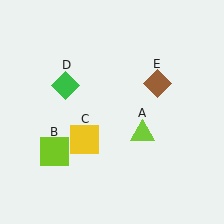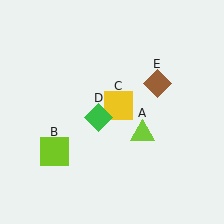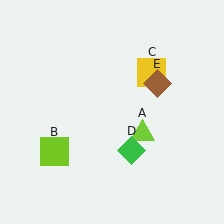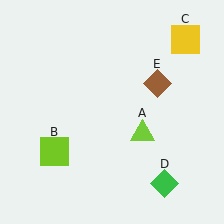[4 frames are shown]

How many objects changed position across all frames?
2 objects changed position: yellow square (object C), green diamond (object D).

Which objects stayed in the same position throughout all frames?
Lime triangle (object A) and lime square (object B) and brown diamond (object E) remained stationary.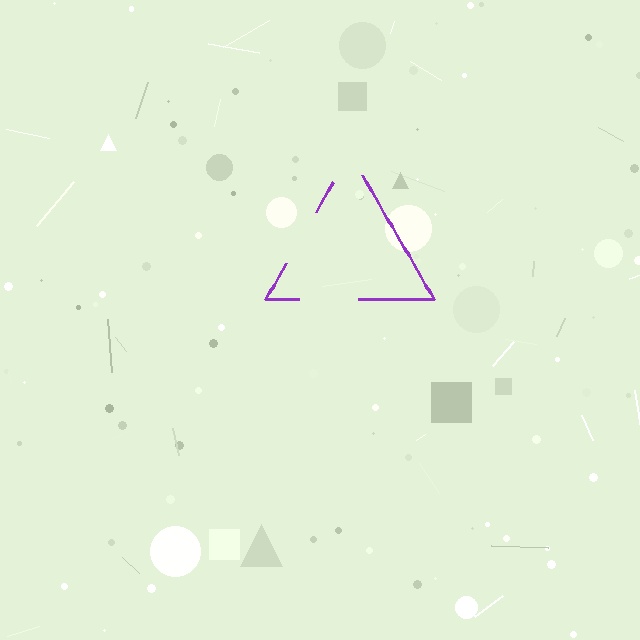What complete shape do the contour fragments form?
The contour fragments form a triangle.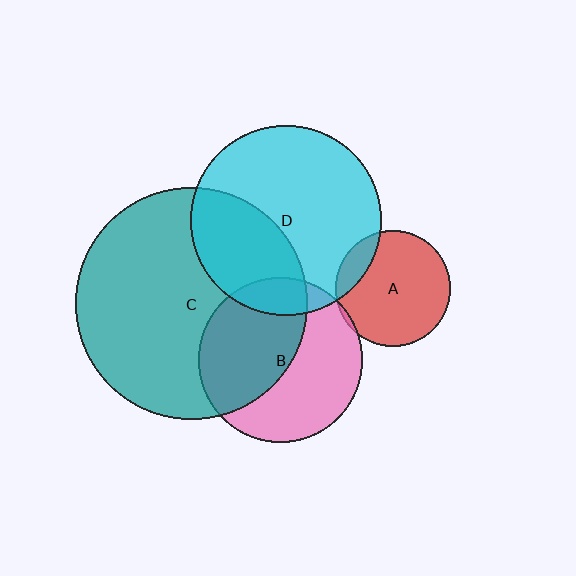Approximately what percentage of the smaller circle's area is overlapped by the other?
Approximately 15%.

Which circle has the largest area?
Circle C (teal).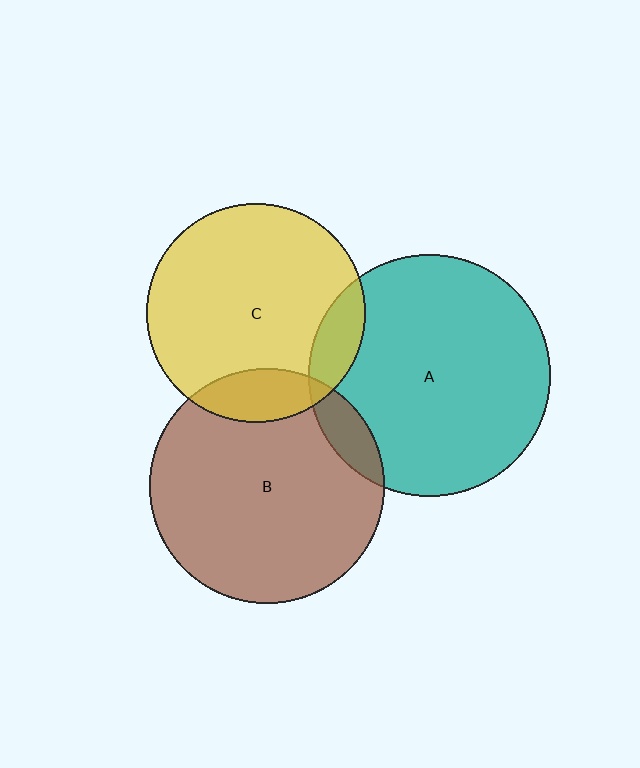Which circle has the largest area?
Circle A (teal).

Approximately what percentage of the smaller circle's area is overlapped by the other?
Approximately 10%.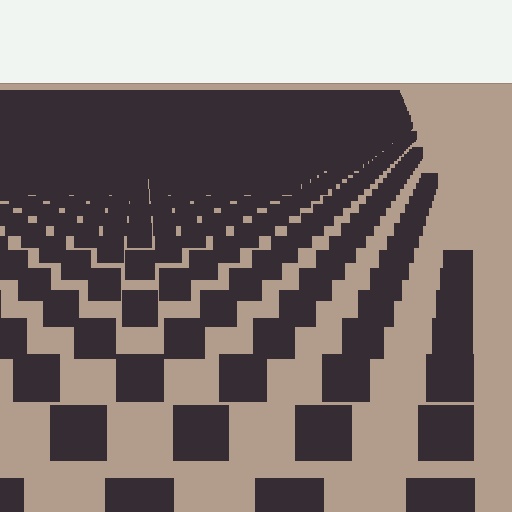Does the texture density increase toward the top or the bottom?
Density increases toward the top.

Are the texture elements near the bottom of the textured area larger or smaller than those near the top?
Larger. Near the bottom, elements are closer to the viewer and appear at a bigger on-screen size.